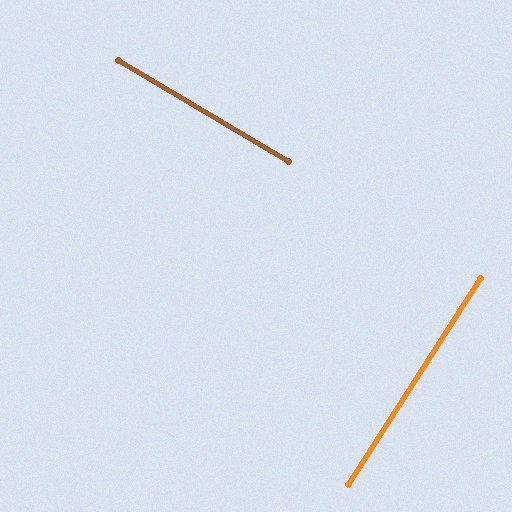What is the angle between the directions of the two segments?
Approximately 88 degrees.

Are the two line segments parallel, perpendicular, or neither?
Perpendicular — they meet at approximately 88°.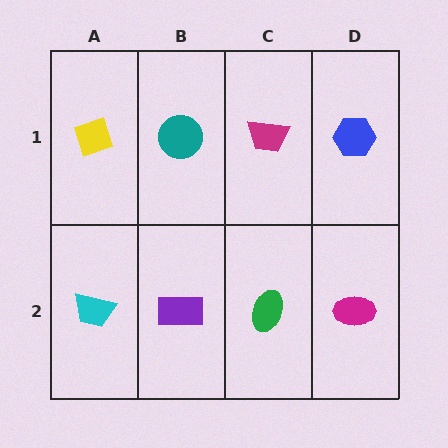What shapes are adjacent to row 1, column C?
A green ellipse (row 2, column C), a teal circle (row 1, column B), a blue hexagon (row 1, column D).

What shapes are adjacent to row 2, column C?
A magenta trapezoid (row 1, column C), a purple rectangle (row 2, column B), a magenta ellipse (row 2, column D).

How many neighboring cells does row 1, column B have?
3.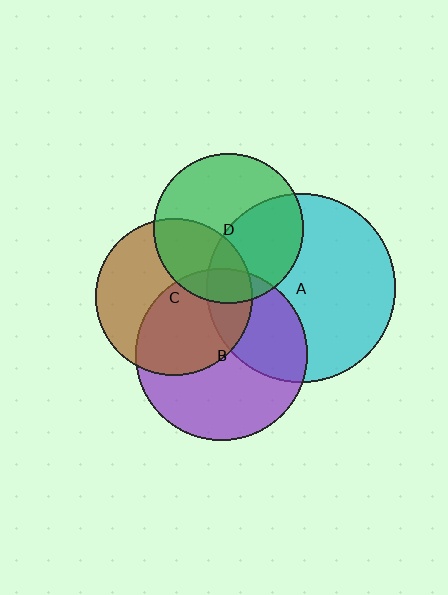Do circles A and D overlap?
Yes.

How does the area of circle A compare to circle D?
Approximately 1.6 times.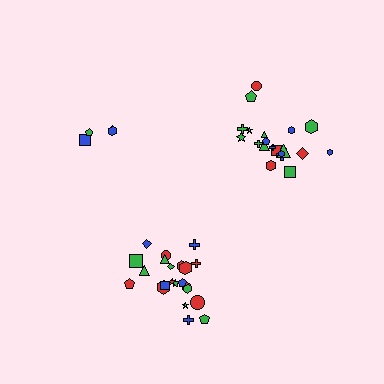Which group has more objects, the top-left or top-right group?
The top-right group.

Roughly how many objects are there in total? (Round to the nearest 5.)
Roughly 50 objects in total.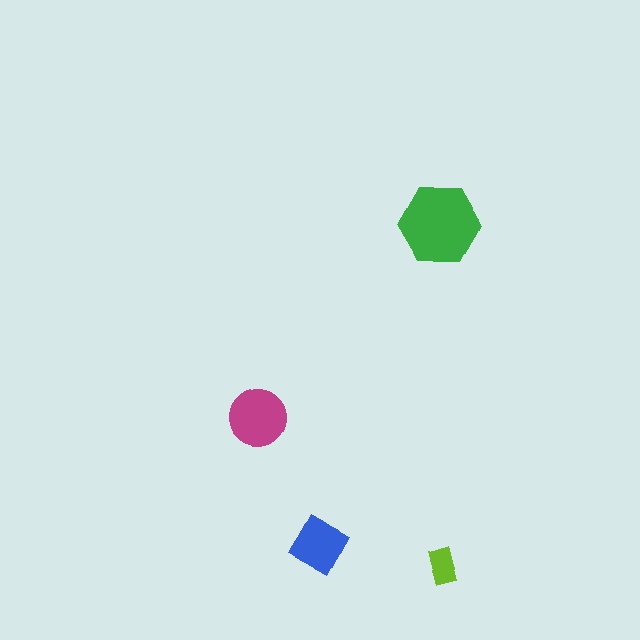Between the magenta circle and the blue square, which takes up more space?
The magenta circle.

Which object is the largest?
The green hexagon.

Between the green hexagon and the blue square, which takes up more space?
The green hexagon.